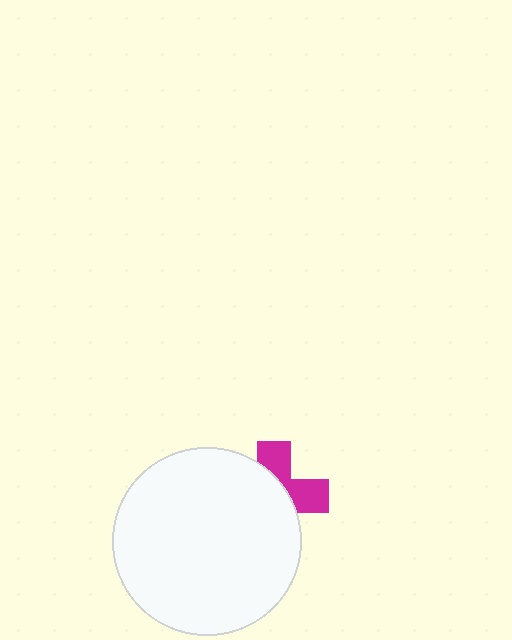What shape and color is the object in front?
The object in front is a white circle.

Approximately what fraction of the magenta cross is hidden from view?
Roughly 61% of the magenta cross is hidden behind the white circle.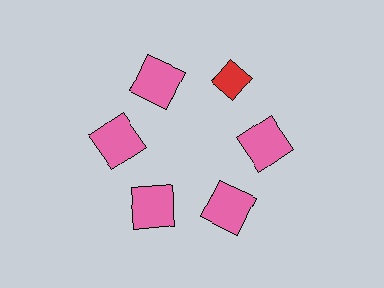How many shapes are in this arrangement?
There are 6 shapes arranged in a ring pattern.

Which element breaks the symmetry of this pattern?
The red diamond at roughly the 1 o'clock position breaks the symmetry. All other shapes are pink squares.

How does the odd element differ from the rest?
It differs in both color (red instead of pink) and shape (diamond instead of square).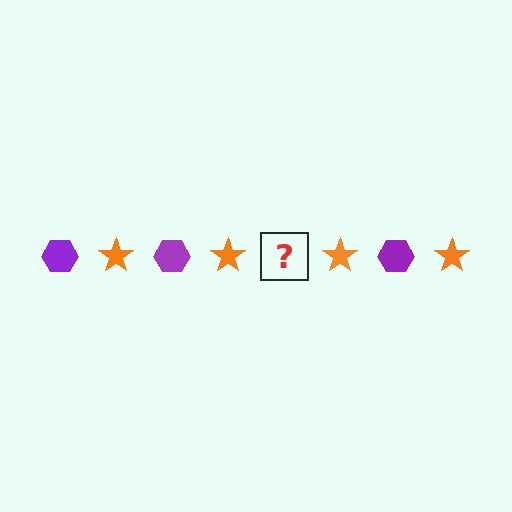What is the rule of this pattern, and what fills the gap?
The rule is that the pattern alternates between purple hexagon and orange star. The gap should be filled with a purple hexagon.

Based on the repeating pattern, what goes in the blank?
The blank should be a purple hexagon.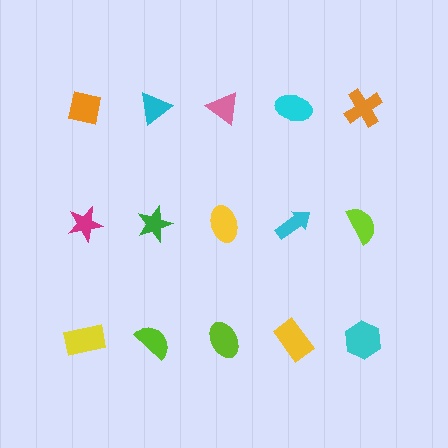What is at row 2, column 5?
A lime semicircle.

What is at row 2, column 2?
A green star.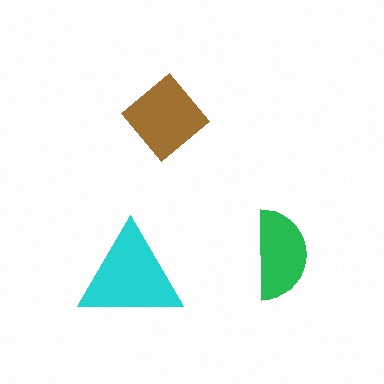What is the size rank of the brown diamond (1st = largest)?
2nd.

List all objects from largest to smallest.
The cyan triangle, the brown diamond, the green semicircle.